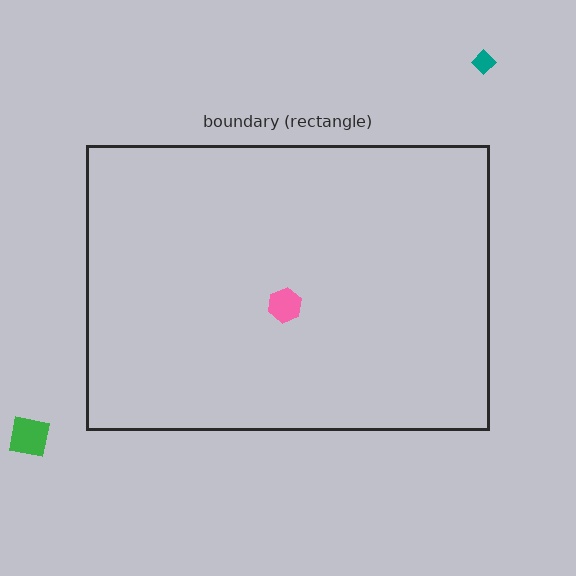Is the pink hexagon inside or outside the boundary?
Inside.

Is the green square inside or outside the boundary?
Outside.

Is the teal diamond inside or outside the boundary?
Outside.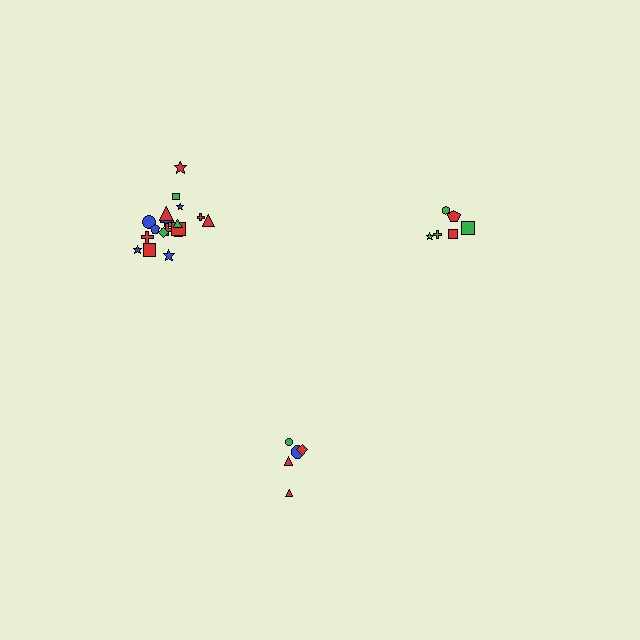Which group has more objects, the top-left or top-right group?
The top-left group.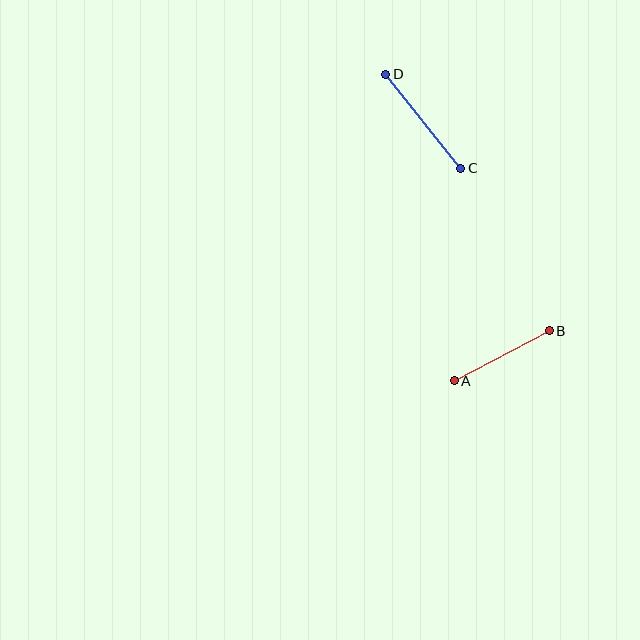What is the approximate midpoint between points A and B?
The midpoint is at approximately (502, 356) pixels.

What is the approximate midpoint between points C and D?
The midpoint is at approximately (423, 121) pixels.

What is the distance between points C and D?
The distance is approximately 120 pixels.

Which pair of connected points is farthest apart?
Points C and D are farthest apart.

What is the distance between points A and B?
The distance is approximately 108 pixels.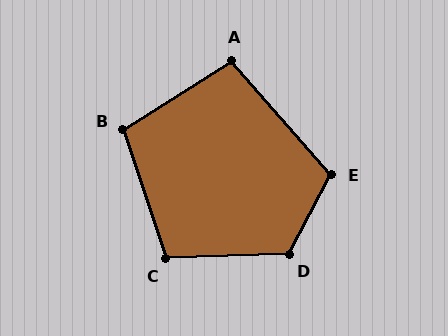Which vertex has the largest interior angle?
D, at approximately 120 degrees.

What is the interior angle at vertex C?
Approximately 106 degrees (obtuse).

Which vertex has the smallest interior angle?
A, at approximately 98 degrees.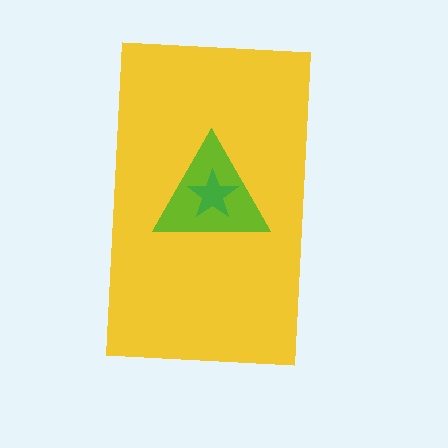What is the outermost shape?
The yellow rectangle.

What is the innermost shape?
The green star.